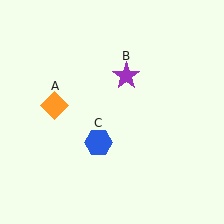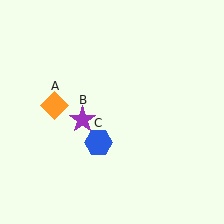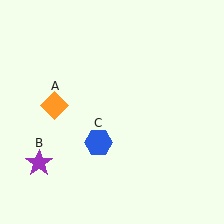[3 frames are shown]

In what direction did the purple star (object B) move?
The purple star (object B) moved down and to the left.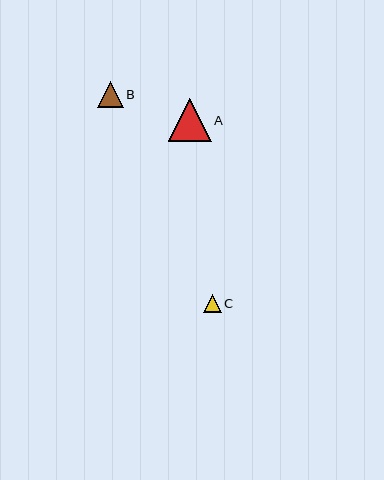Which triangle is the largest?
Triangle A is the largest with a size of approximately 43 pixels.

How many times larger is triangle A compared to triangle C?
Triangle A is approximately 2.4 times the size of triangle C.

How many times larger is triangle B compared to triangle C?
Triangle B is approximately 1.4 times the size of triangle C.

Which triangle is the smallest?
Triangle C is the smallest with a size of approximately 18 pixels.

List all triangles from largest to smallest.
From largest to smallest: A, B, C.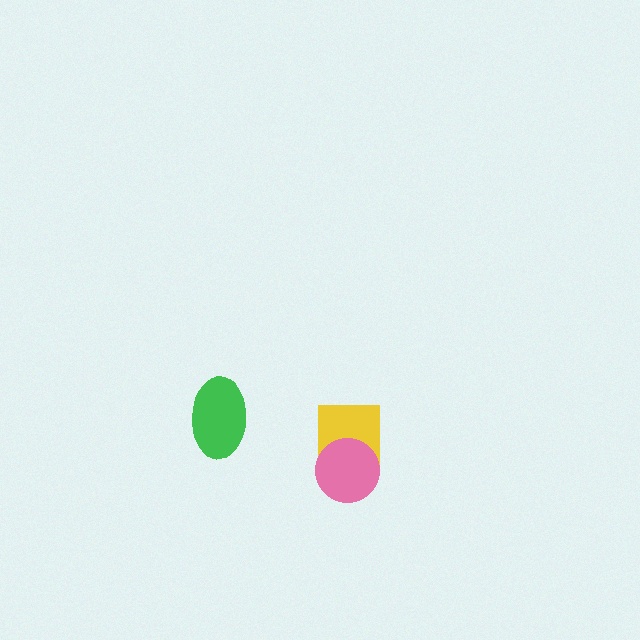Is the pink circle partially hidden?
No, no other shape covers it.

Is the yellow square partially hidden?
Yes, it is partially covered by another shape.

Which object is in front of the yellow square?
The pink circle is in front of the yellow square.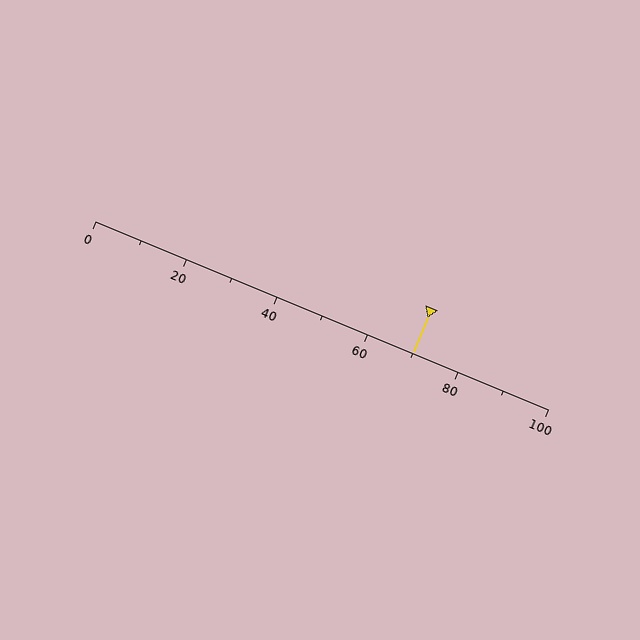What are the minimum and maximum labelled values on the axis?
The axis runs from 0 to 100.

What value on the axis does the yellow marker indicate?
The marker indicates approximately 70.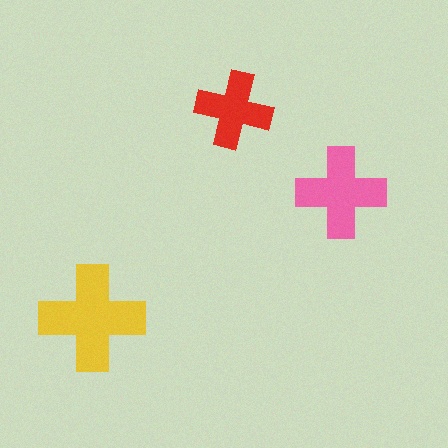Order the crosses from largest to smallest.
the yellow one, the pink one, the red one.